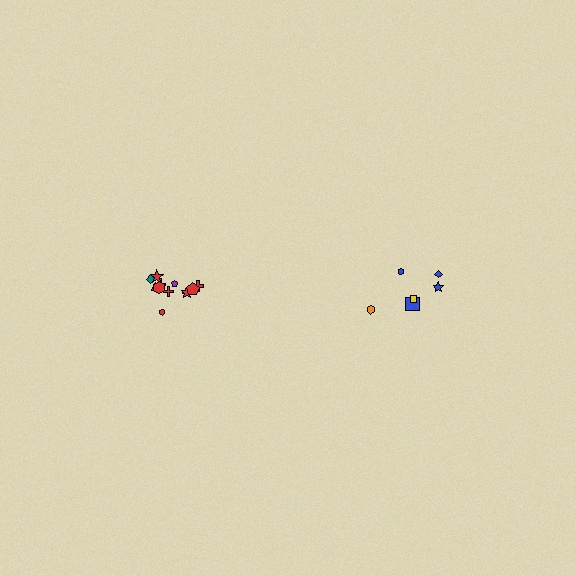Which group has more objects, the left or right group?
The left group.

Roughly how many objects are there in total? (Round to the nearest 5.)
Roughly 20 objects in total.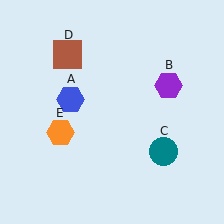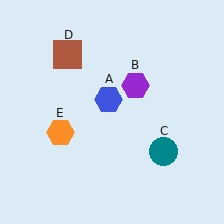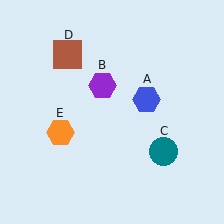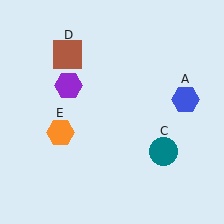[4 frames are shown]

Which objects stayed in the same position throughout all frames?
Teal circle (object C) and brown square (object D) and orange hexagon (object E) remained stationary.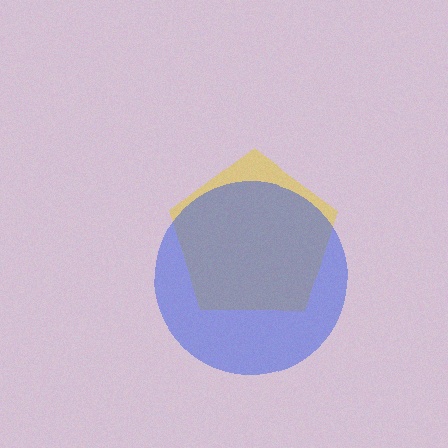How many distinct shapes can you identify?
There are 2 distinct shapes: a yellow pentagon, a blue circle.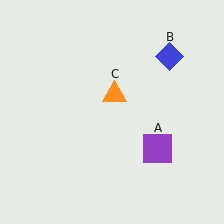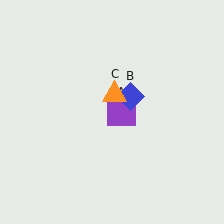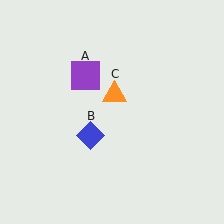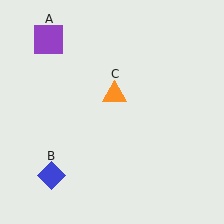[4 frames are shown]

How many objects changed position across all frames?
2 objects changed position: purple square (object A), blue diamond (object B).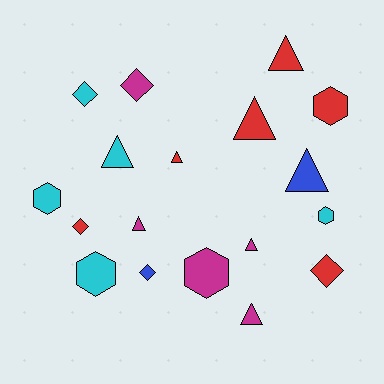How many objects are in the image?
There are 18 objects.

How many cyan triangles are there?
There is 1 cyan triangle.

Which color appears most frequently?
Red, with 6 objects.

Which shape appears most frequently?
Triangle, with 8 objects.